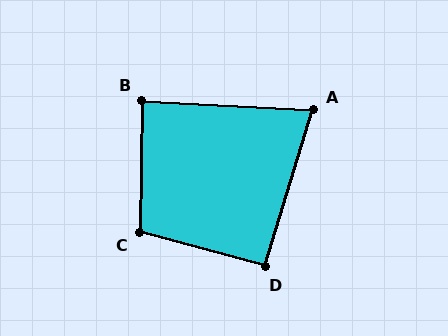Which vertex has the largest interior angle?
C, at approximately 104 degrees.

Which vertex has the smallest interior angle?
A, at approximately 76 degrees.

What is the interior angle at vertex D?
Approximately 92 degrees (approximately right).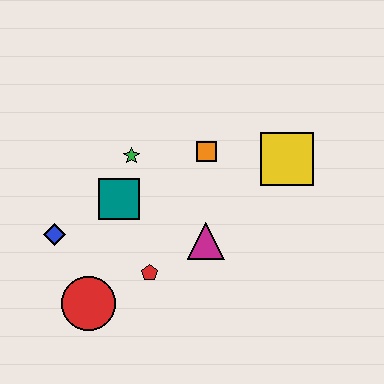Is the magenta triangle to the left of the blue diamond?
No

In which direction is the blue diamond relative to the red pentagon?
The blue diamond is to the left of the red pentagon.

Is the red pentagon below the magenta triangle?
Yes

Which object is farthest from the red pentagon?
The yellow square is farthest from the red pentagon.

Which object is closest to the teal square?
The green star is closest to the teal square.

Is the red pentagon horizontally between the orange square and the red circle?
Yes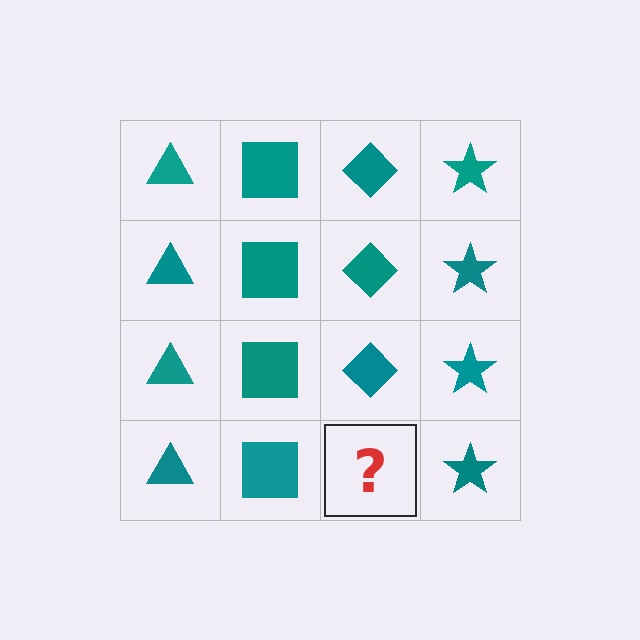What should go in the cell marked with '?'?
The missing cell should contain a teal diamond.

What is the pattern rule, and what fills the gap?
The rule is that each column has a consistent shape. The gap should be filled with a teal diamond.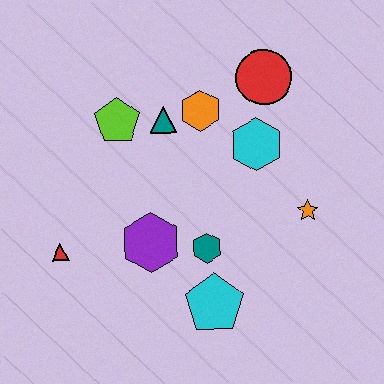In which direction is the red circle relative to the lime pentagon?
The red circle is to the right of the lime pentagon.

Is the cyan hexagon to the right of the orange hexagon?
Yes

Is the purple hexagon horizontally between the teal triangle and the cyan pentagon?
No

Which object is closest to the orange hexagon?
The teal triangle is closest to the orange hexagon.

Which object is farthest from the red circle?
The red triangle is farthest from the red circle.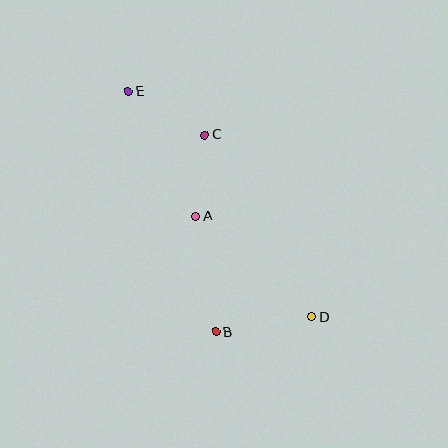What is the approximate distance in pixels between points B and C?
The distance between B and C is approximately 198 pixels.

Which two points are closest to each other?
Points A and C are closest to each other.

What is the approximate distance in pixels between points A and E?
The distance between A and E is approximately 141 pixels.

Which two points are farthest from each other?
Points D and E are farthest from each other.